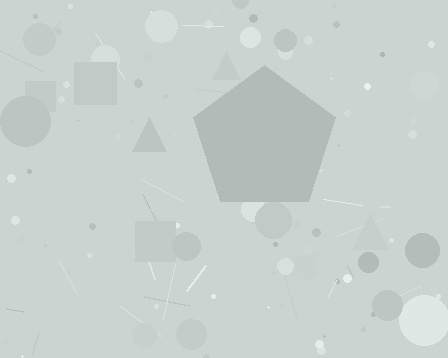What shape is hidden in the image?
A pentagon is hidden in the image.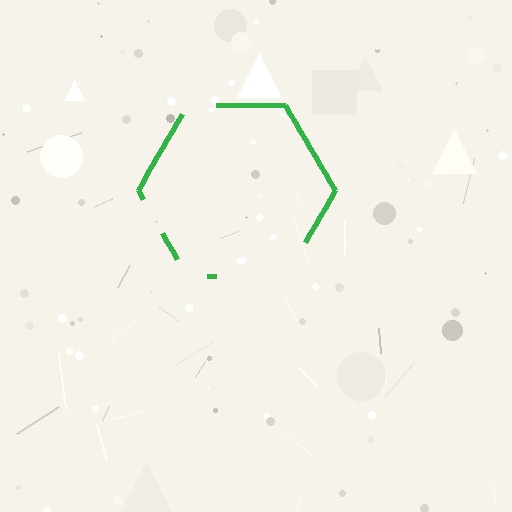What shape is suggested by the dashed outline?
The dashed outline suggests a hexagon.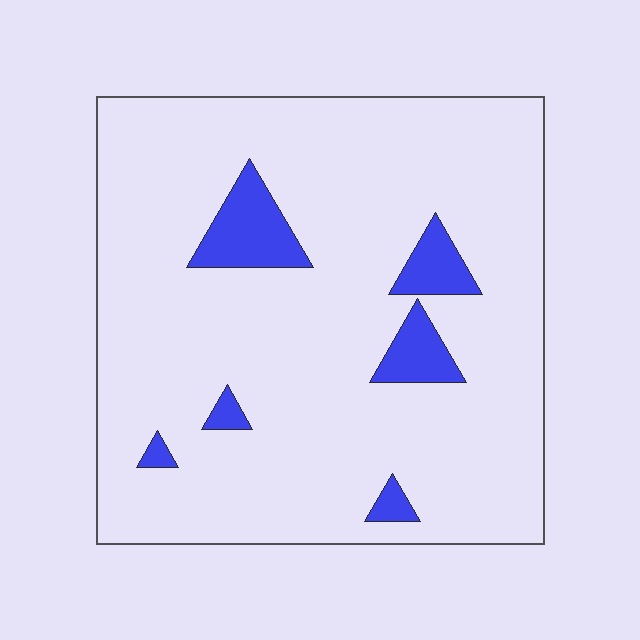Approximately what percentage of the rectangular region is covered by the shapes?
Approximately 10%.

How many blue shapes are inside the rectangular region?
6.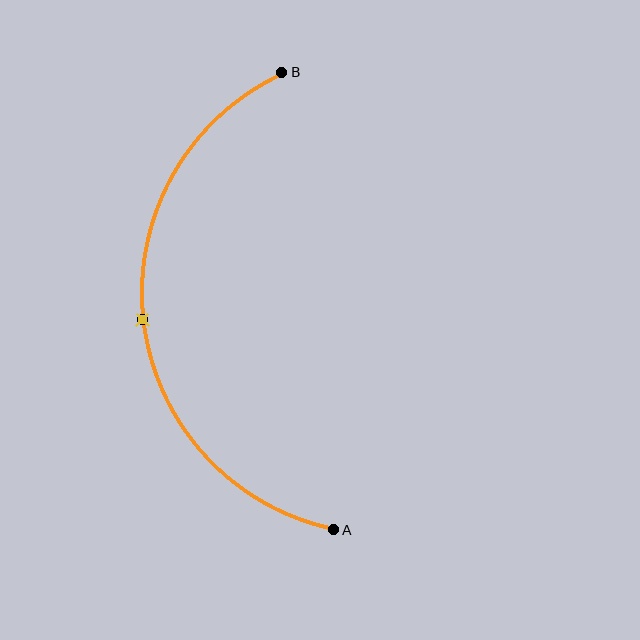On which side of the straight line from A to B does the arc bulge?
The arc bulges to the left of the straight line connecting A and B.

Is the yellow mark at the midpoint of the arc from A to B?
Yes. The yellow mark lies on the arc at equal arc-length from both A and B — it is the arc midpoint.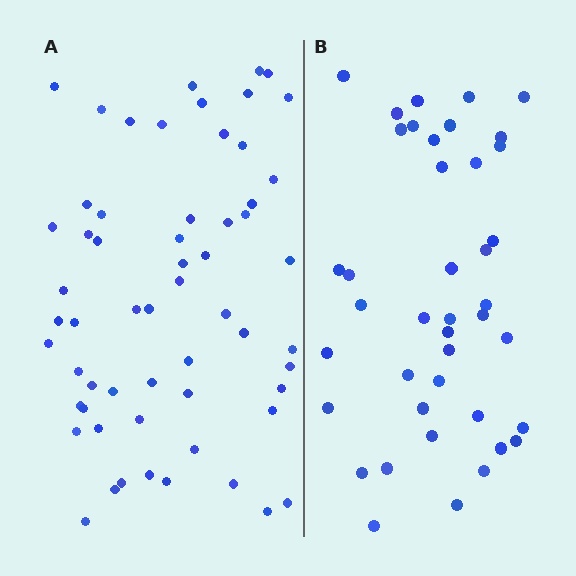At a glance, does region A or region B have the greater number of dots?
Region A (the left region) has more dots.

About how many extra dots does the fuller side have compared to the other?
Region A has approximately 20 more dots than region B.